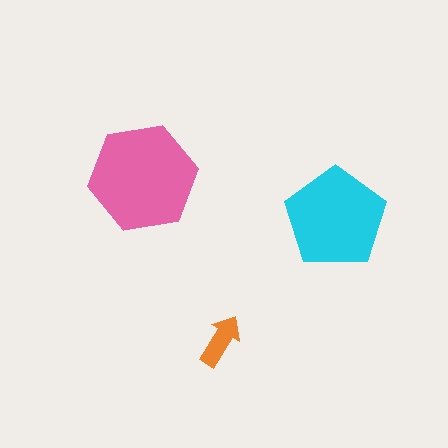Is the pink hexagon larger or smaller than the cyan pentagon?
Larger.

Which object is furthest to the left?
The pink hexagon is leftmost.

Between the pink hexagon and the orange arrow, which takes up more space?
The pink hexagon.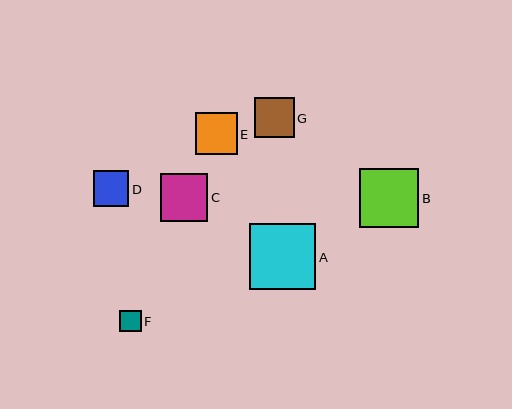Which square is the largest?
Square A is the largest with a size of approximately 66 pixels.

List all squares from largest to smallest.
From largest to smallest: A, B, C, E, G, D, F.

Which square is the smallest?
Square F is the smallest with a size of approximately 22 pixels.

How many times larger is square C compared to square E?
Square C is approximately 1.1 times the size of square E.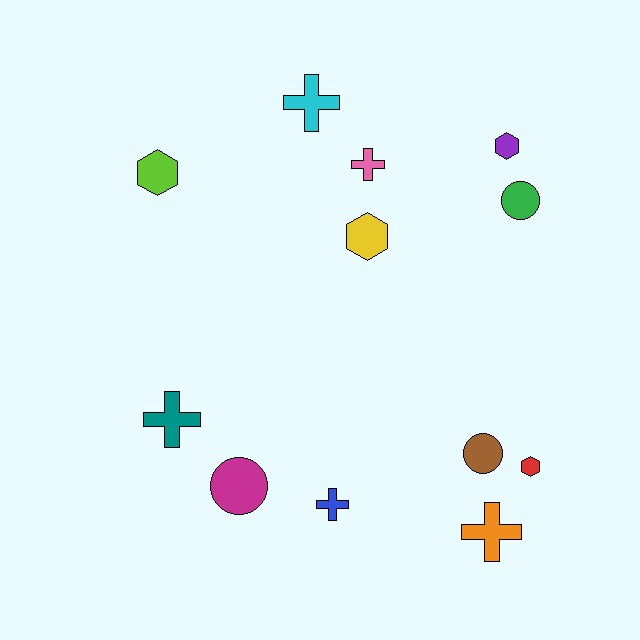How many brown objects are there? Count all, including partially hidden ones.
There is 1 brown object.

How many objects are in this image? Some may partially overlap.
There are 12 objects.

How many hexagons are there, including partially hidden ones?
There are 4 hexagons.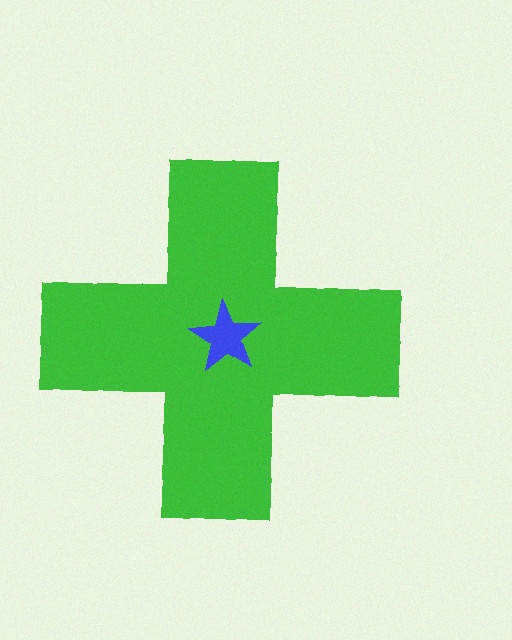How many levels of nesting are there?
2.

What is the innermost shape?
The blue star.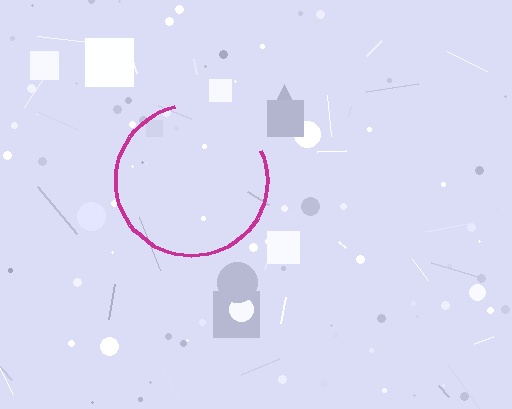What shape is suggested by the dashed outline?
The dashed outline suggests a circle.